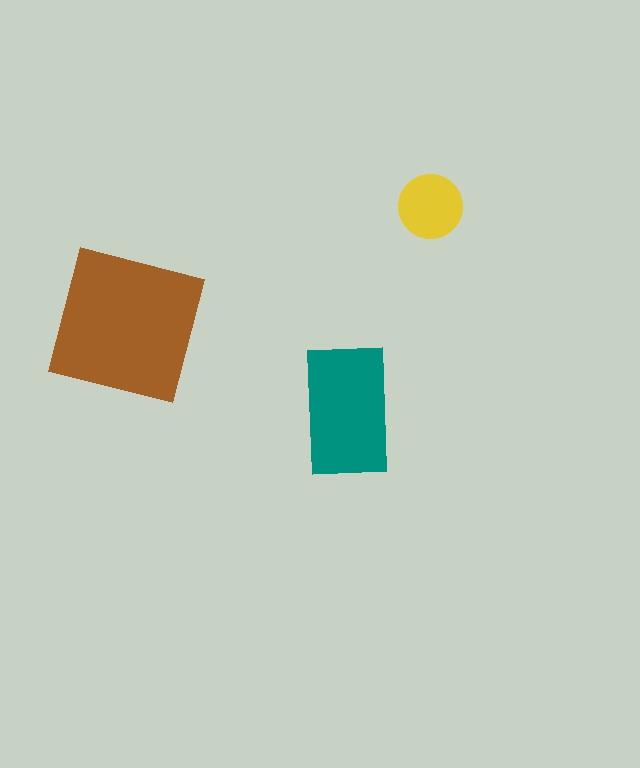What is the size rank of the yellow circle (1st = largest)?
3rd.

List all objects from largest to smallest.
The brown square, the teal rectangle, the yellow circle.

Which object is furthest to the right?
The yellow circle is rightmost.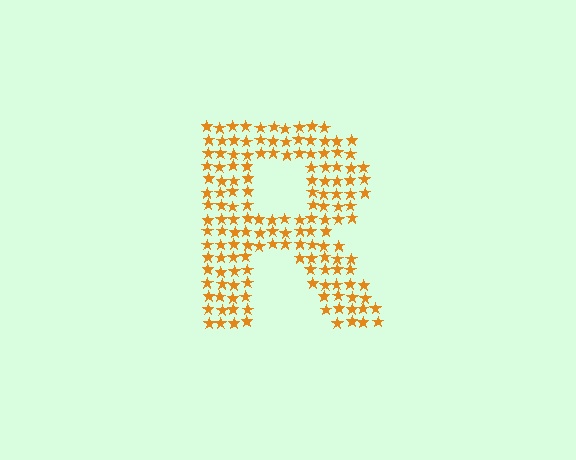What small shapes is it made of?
It is made of small stars.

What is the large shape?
The large shape is the letter R.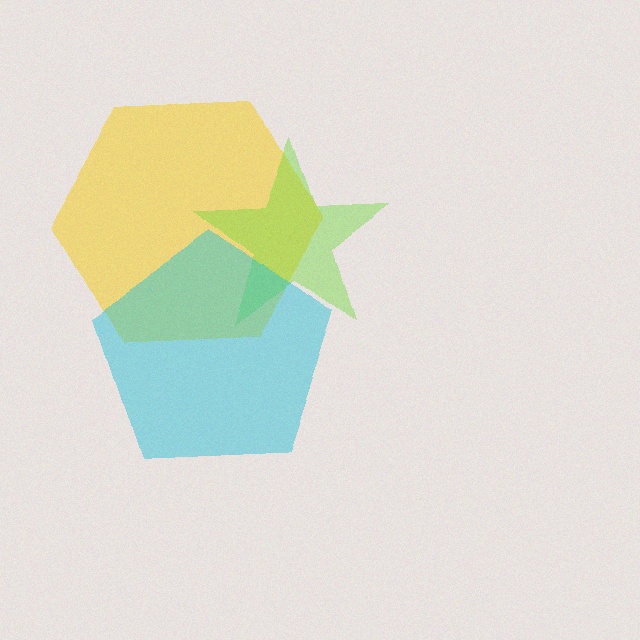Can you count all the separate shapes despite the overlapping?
Yes, there are 3 separate shapes.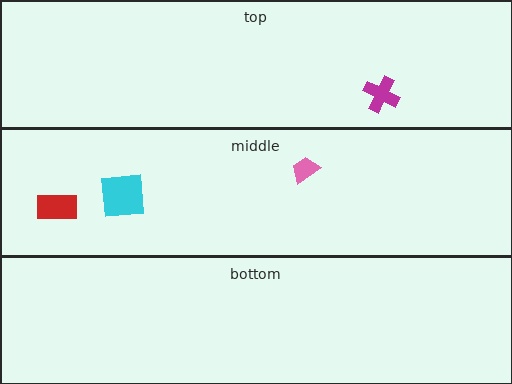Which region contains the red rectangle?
The middle region.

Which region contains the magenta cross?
The top region.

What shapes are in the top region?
The magenta cross.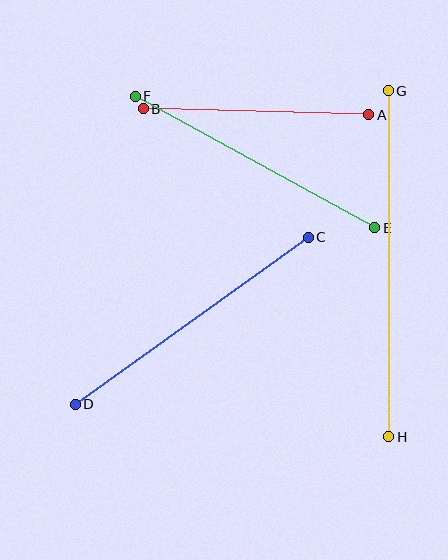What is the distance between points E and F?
The distance is approximately 273 pixels.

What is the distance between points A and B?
The distance is approximately 226 pixels.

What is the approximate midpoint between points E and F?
The midpoint is at approximately (255, 162) pixels.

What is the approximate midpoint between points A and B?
The midpoint is at approximately (256, 112) pixels.